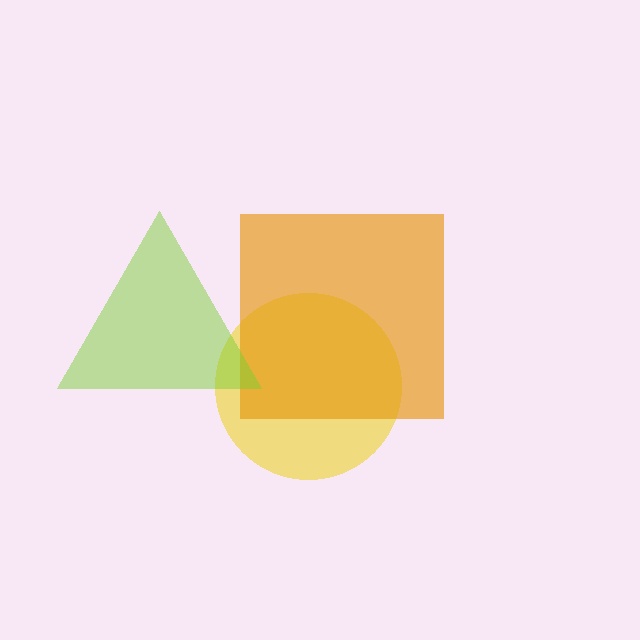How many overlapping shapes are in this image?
There are 3 overlapping shapes in the image.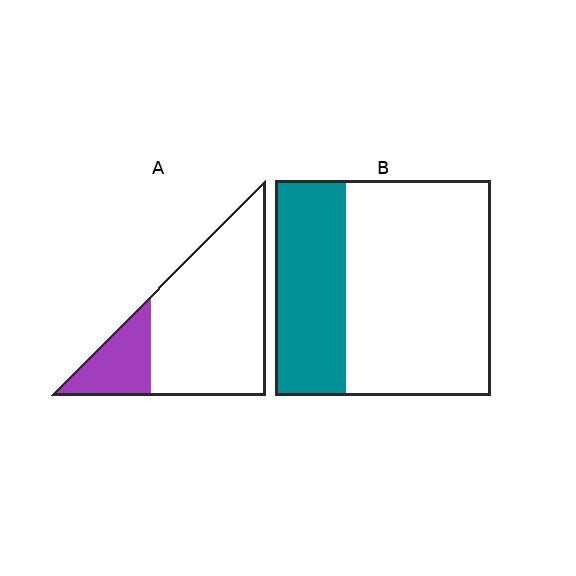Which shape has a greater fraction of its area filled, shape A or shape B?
Shape B.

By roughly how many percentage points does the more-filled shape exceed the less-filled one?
By roughly 10 percentage points (B over A).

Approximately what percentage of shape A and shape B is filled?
A is approximately 20% and B is approximately 35%.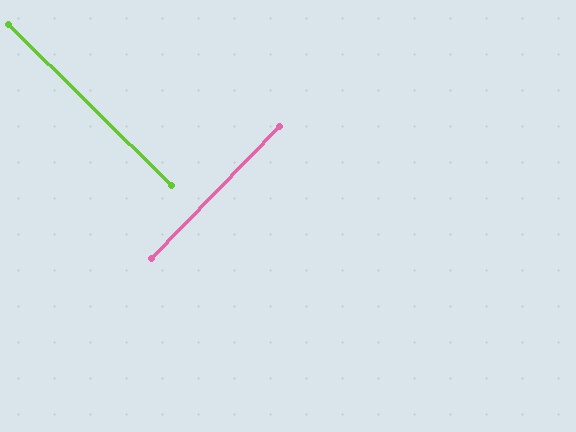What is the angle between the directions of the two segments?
Approximately 90 degrees.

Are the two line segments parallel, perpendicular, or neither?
Perpendicular — they meet at approximately 90°.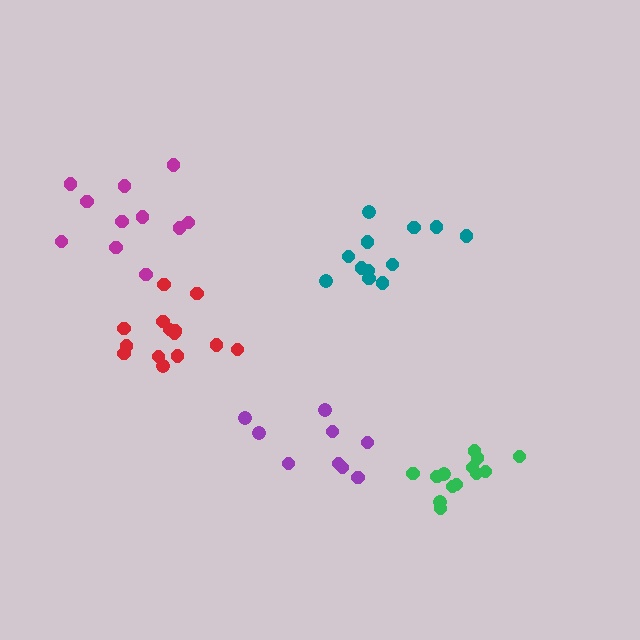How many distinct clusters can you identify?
There are 5 distinct clusters.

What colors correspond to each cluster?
The clusters are colored: teal, purple, magenta, red, green.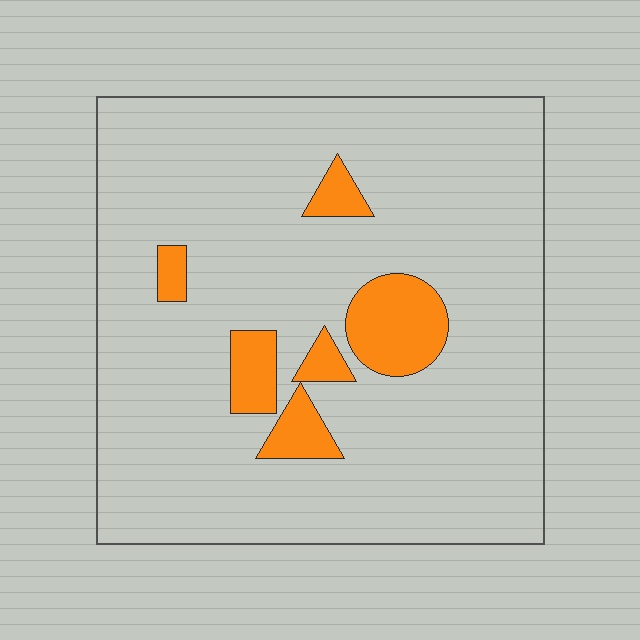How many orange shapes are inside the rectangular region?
6.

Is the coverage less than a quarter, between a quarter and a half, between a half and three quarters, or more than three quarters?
Less than a quarter.